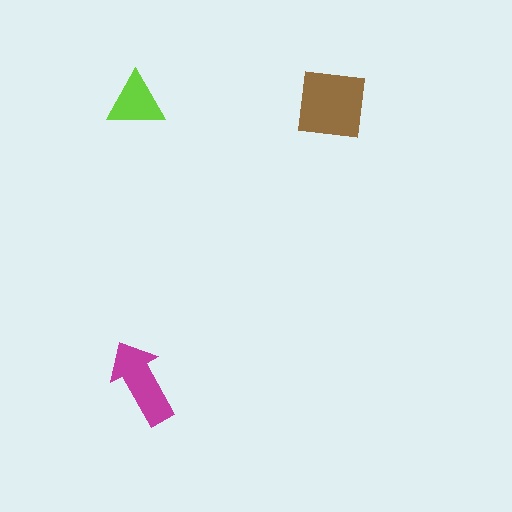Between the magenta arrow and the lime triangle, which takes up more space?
The magenta arrow.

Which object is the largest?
The brown square.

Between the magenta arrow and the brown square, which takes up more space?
The brown square.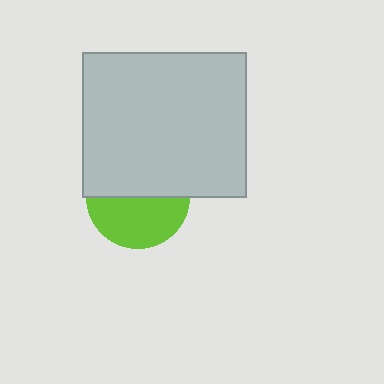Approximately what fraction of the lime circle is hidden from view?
Roughly 51% of the lime circle is hidden behind the light gray rectangle.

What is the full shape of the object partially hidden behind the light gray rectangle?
The partially hidden object is a lime circle.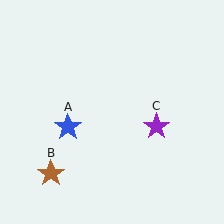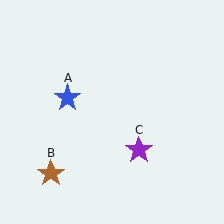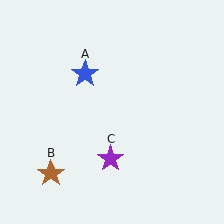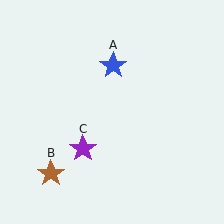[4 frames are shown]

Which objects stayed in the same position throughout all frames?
Brown star (object B) remained stationary.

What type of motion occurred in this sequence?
The blue star (object A), purple star (object C) rotated clockwise around the center of the scene.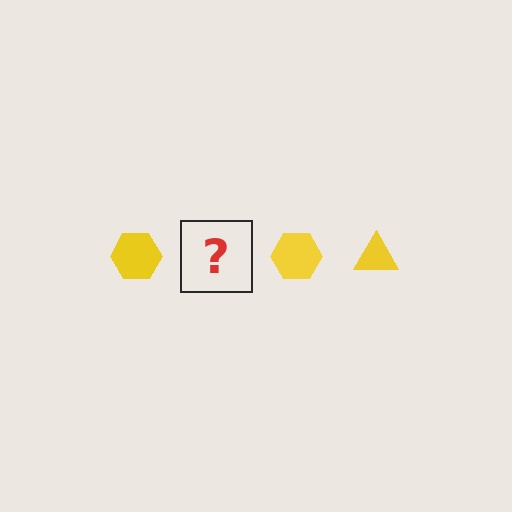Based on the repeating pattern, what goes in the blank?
The blank should be a yellow triangle.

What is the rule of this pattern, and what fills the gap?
The rule is that the pattern cycles through hexagon, triangle shapes in yellow. The gap should be filled with a yellow triangle.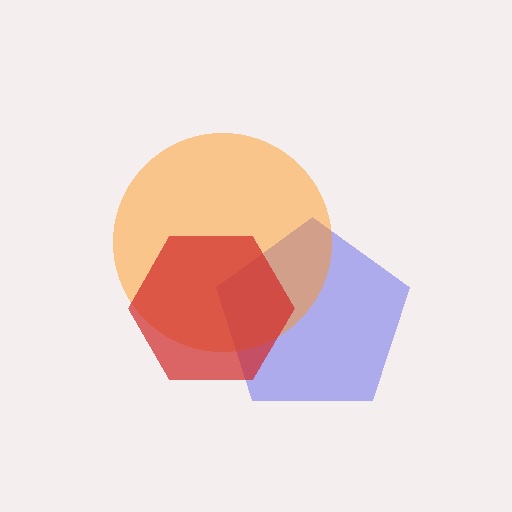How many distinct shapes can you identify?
There are 3 distinct shapes: a blue pentagon, an orange circle, a red hexagon.